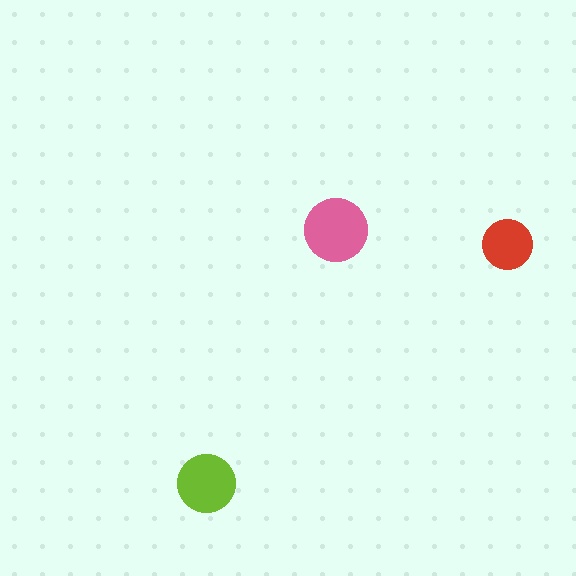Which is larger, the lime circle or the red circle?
The lime one.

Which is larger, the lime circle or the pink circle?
The pink one.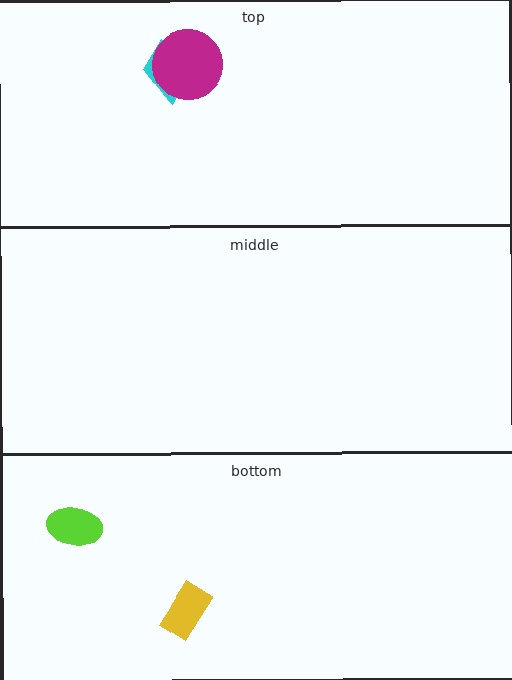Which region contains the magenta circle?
The top region.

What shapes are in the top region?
The cyan trapezoid, the magenta circle.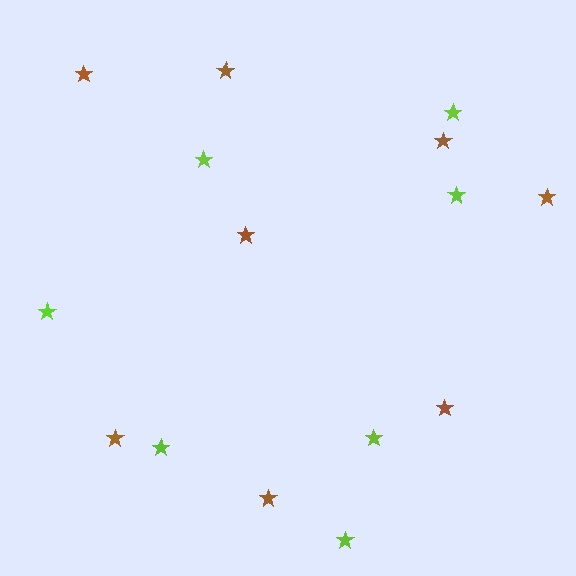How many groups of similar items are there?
There are 2 groups: one group of brown stars (8) and one group of lime stars (7).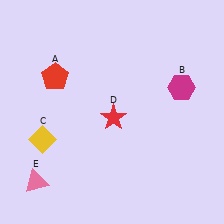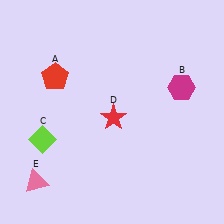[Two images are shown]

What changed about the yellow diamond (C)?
In Image 1, C is yellow. In Image 2, it changed to lime.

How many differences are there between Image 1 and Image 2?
There is 1 difference between the two images.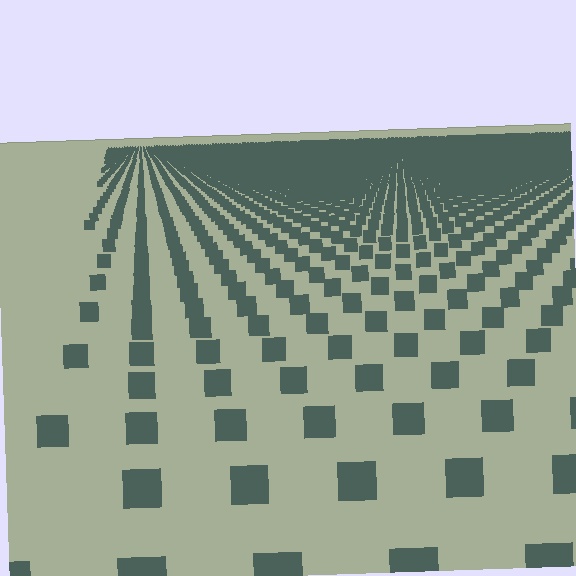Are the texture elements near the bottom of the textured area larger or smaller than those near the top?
Larger. Near the bottom, elements are closer to the viewer and appear at a bigger on-screen size.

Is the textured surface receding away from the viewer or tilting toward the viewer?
The surface is receding away from the viewer. Texture elements get smaller and denser toward the top.